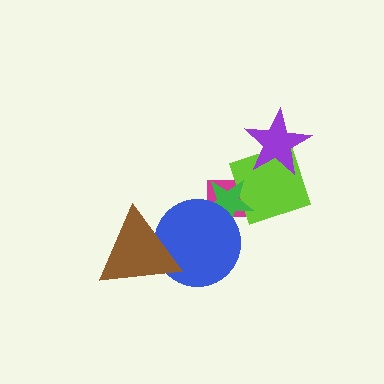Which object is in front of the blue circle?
The brown triangle is in front of the blue circle.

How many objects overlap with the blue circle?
3 objects overlap with the blue circle.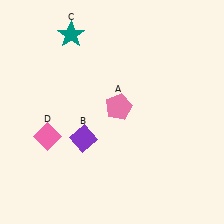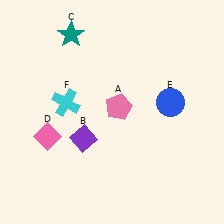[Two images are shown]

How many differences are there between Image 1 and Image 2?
There are 2 differences between the two images.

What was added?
A blue circle (E), a cyan cross (F) were added in Image 2.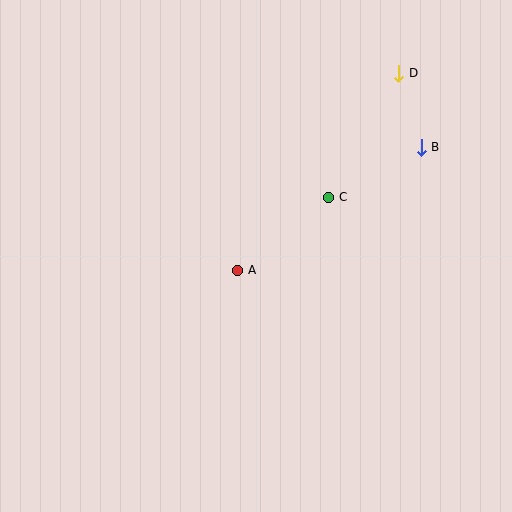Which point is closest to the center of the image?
Point A at (238, 270) is closest to the center.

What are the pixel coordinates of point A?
Point A is at (238, 270).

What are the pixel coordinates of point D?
Point D is at (399, 73).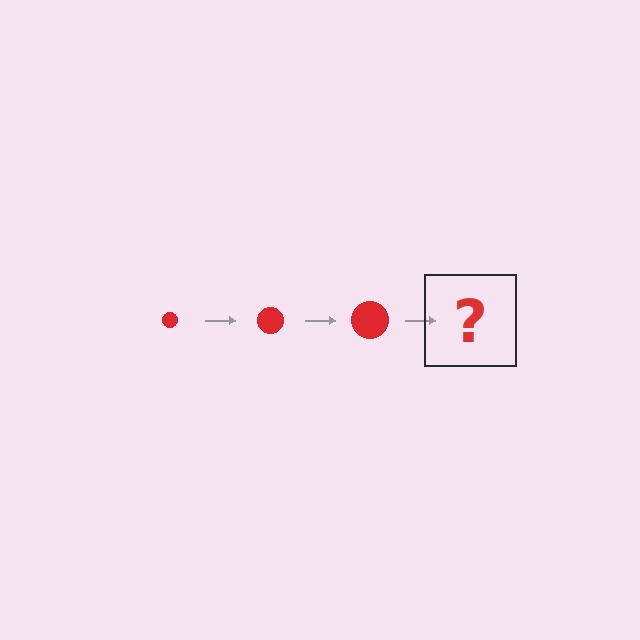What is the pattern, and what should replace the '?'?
The pattern is that the circle gets progressively larger each step. The '?' should be a red circle, larger than the previous one.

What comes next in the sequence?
The next element should be a red circle, larger than the previous one.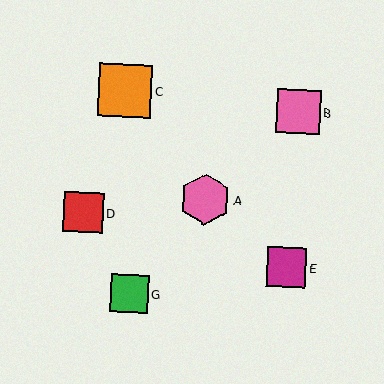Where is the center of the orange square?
The center of the orange square is at (125, 90).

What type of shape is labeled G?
Shape G is a green square.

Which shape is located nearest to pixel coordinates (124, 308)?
The green square (labeled G) at (129, 294) is nearest to that location.